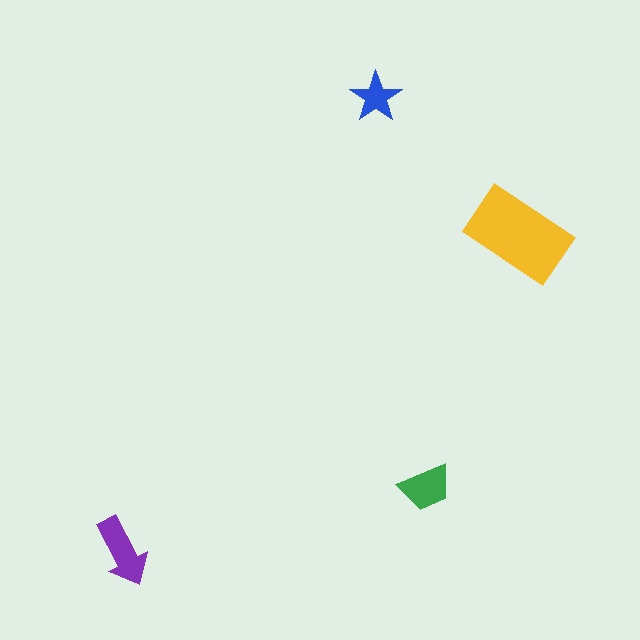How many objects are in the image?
There are 4 objects in the image.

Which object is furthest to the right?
The yellow rectangle is rightmost.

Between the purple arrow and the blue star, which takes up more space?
The purple arrow.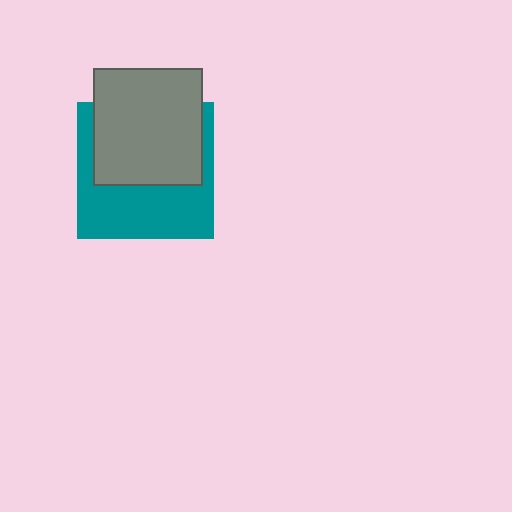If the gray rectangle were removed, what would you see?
You would see the complete teal square.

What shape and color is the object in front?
The object in front is a gray rectangle.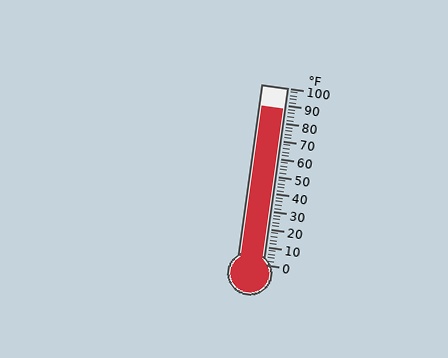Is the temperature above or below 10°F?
The temperature is above 10°F.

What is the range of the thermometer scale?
The thermometer scale ranges from 0°F to 100°F.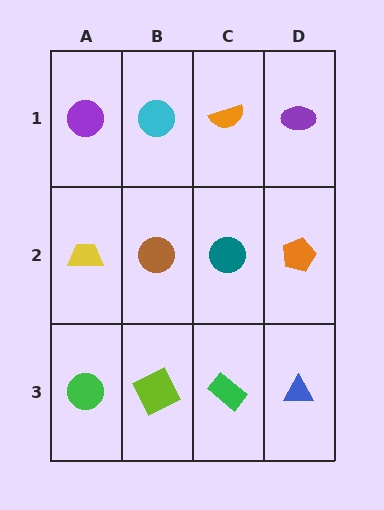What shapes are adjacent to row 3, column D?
An orange pentagon (row 2, column D), a green rectangle (row 3, column C).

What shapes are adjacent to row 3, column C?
A teal circle (row 2, column C), a lime square (row 3, column B), a blue triangle (row 3, column D).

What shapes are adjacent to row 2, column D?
A purple ellipse (row 1, column D), a blue triangle (row 3, column D), a teal circle (row 2, column C).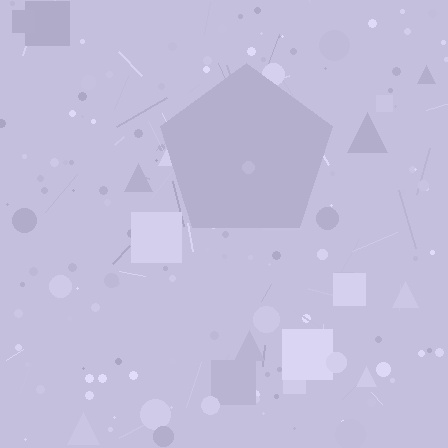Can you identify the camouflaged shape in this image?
The camouflaged shape is a pentagon.